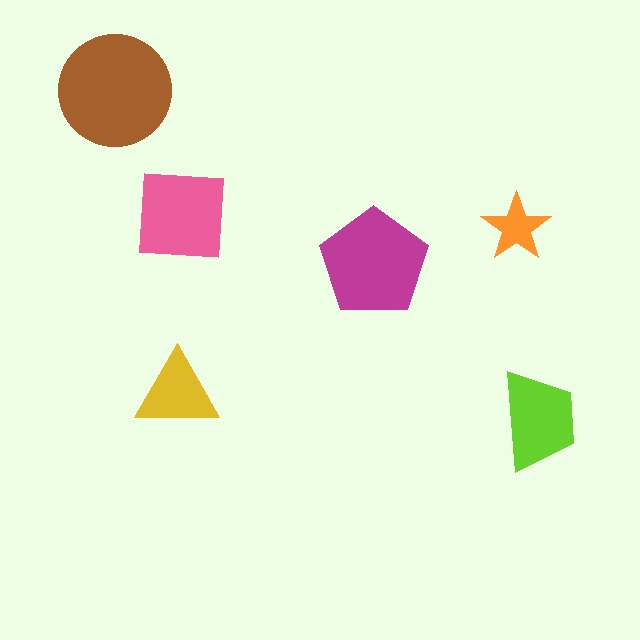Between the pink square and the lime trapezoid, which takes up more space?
The pink square.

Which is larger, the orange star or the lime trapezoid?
The lime trapezoid.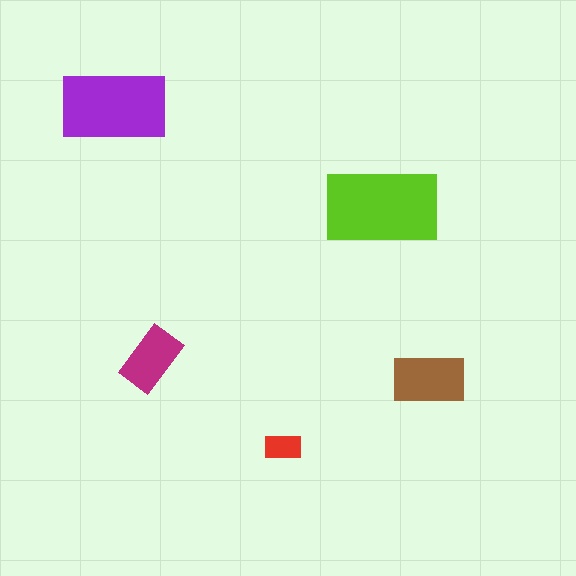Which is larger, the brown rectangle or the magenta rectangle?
The brown one.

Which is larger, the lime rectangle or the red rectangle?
The lime one.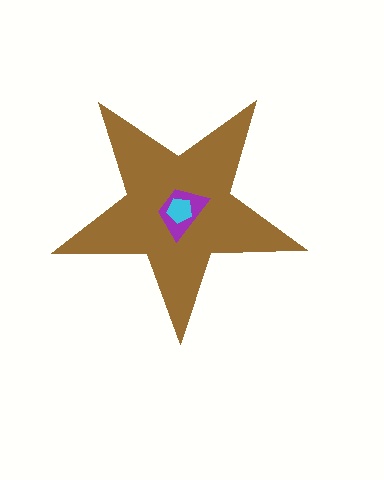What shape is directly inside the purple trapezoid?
The cyan pentagon.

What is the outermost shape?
The brown star.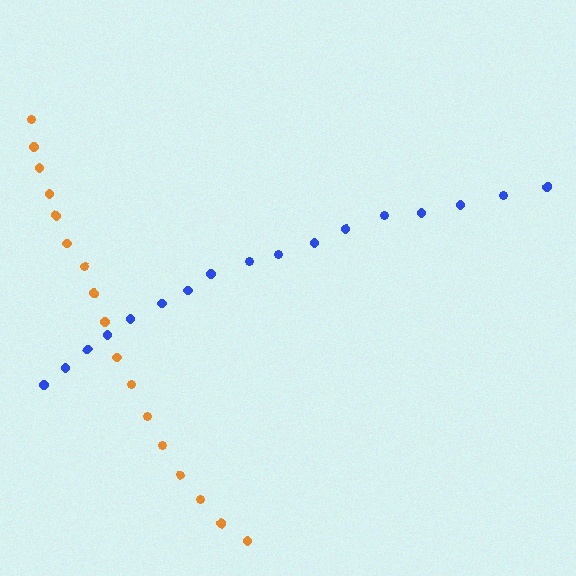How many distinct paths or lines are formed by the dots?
There are 2 distinct paths.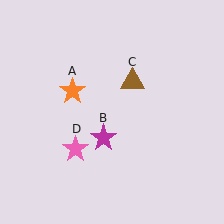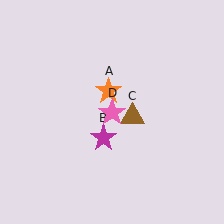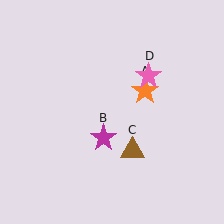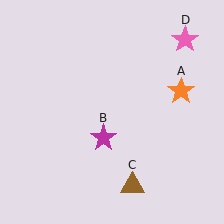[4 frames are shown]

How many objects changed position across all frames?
3 objects changed position: orange star (object A), brown triangle (object C), pink star (object D).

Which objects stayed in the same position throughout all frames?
Magenta star (object B) remained stationary.